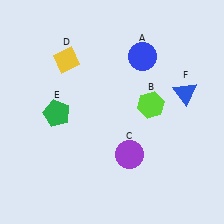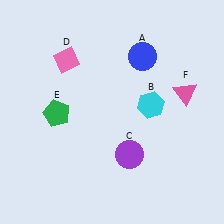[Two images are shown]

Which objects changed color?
B changed from lime to cyan. D changed from yellow to pink. F changed from blue to pink.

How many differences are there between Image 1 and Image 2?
There are 3 differences between the two images.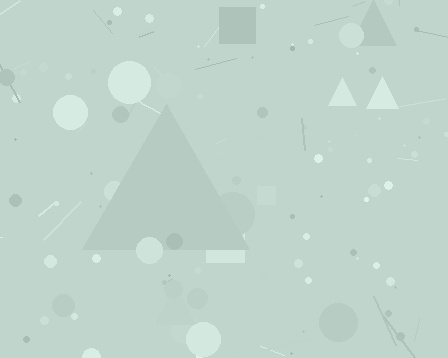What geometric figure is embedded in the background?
A triangle is embedded in the background.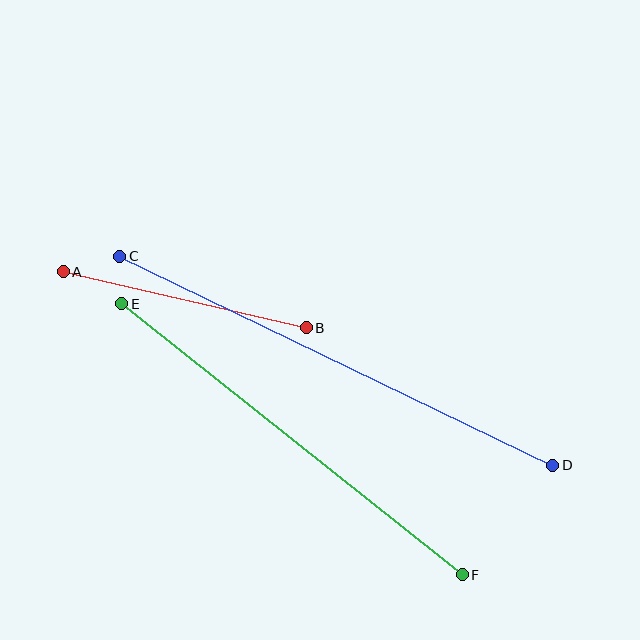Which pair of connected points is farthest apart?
Points C and D are farthest apart.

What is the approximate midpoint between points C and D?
The midpoint is at approximately (336, 361) pixels.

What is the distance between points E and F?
The distance is approximately 435 pixels.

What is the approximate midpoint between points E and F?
The midpoint is at approximately (292, 439) pixels.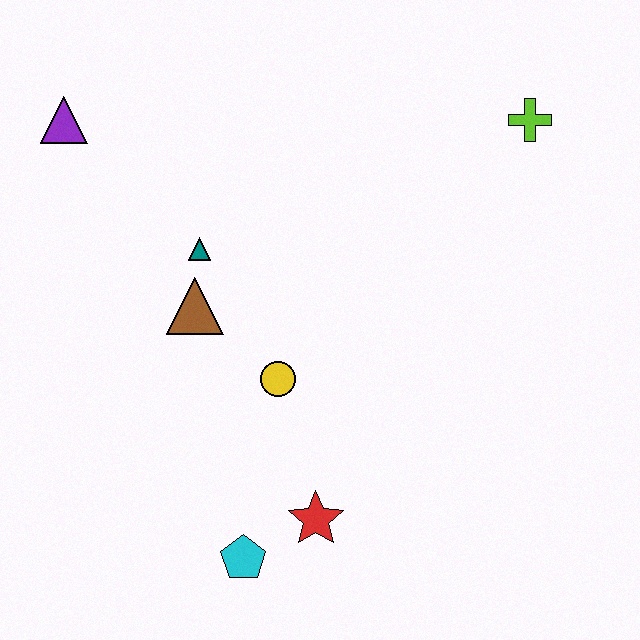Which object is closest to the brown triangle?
The teal triangle is closest to the brown triangle.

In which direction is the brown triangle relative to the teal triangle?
The brown triangle is below the teal triangle.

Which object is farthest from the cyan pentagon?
The lime cross is farthest from the cyan pentagon.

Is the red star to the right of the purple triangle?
Yes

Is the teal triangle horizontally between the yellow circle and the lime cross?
No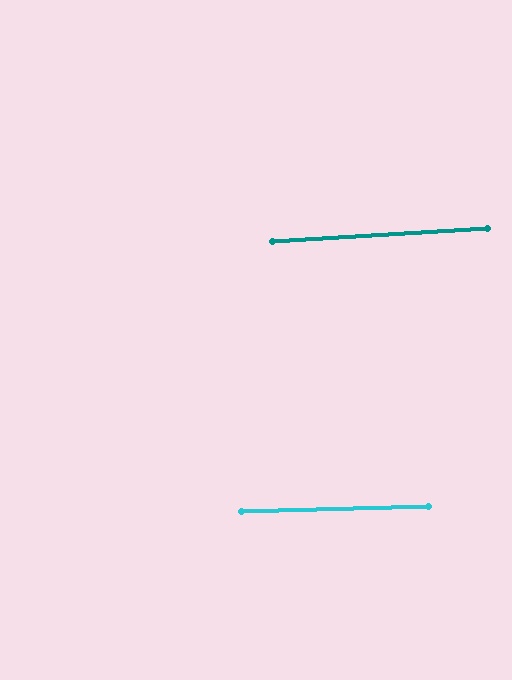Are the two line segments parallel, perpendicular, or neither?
Parallel — their directions differ by only 1.9°.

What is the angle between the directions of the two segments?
Approximately 2 degrees.